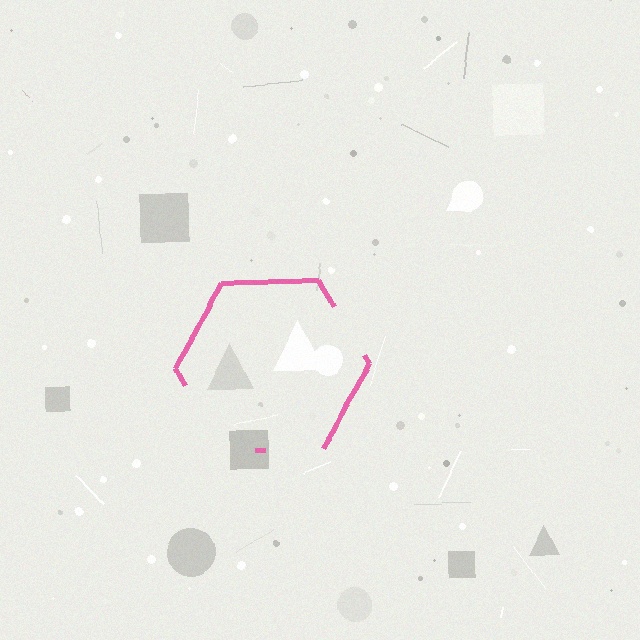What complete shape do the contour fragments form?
The contour fragments form a hexagon.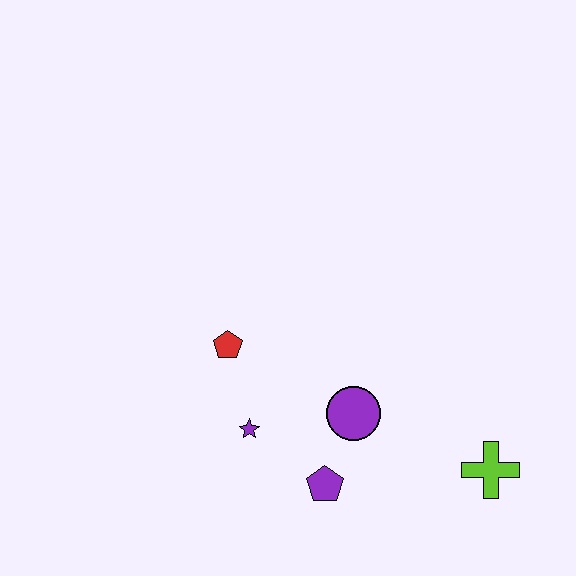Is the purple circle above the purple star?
Yes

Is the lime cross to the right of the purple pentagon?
Yes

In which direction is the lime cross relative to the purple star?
The lime cross is to the right of the purple star.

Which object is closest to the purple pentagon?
The purple circle is closest to the purple pentagon.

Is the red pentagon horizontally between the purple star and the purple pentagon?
No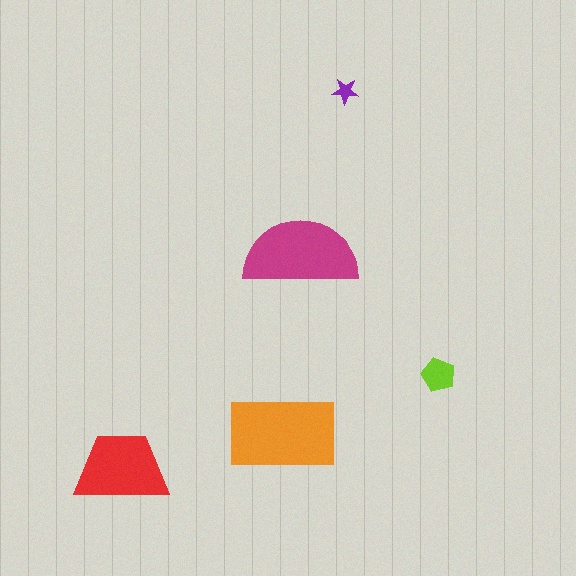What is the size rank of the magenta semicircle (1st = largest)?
2nd.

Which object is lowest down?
The red trapezoid is bottommost.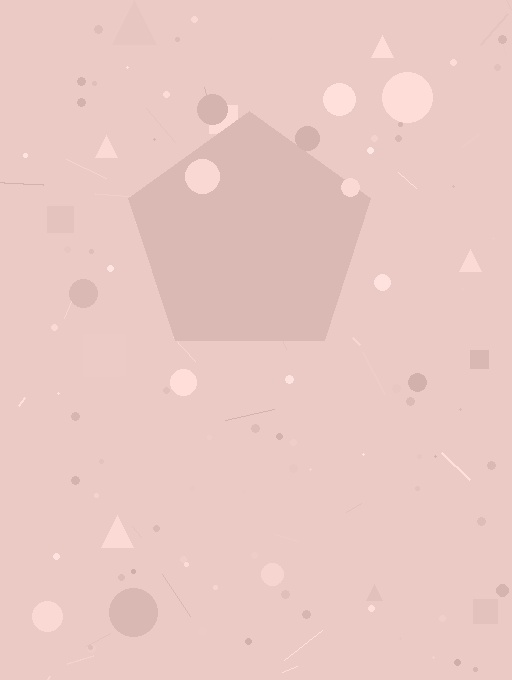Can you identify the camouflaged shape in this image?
The camouflaged shape is a pentagon.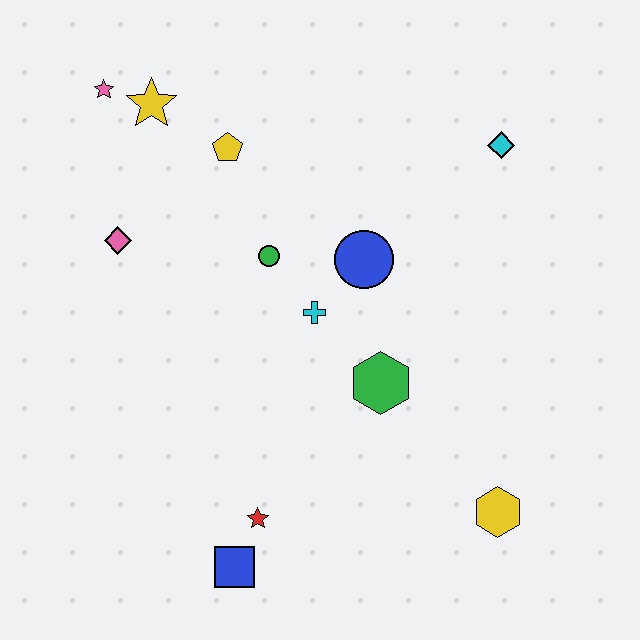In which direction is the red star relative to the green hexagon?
The red star is below the green hexagon.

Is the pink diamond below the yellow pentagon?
Yes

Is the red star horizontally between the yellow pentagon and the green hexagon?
Yes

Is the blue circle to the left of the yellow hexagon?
Yes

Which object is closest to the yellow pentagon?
The yellow star is closest to the yellow pentagon.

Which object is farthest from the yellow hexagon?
The pink star is farthest from the yellow hexagon.